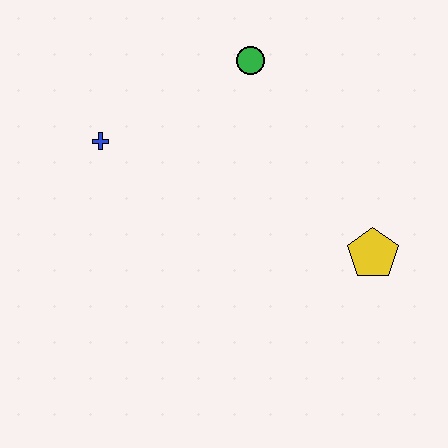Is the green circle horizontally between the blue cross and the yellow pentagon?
Yes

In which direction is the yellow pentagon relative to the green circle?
The yellow pentagon is below the green circle.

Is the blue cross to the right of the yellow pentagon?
No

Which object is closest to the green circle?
The blue cross is closest to the green circle.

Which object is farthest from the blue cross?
The yellow pentagon is farthest from the blue cross.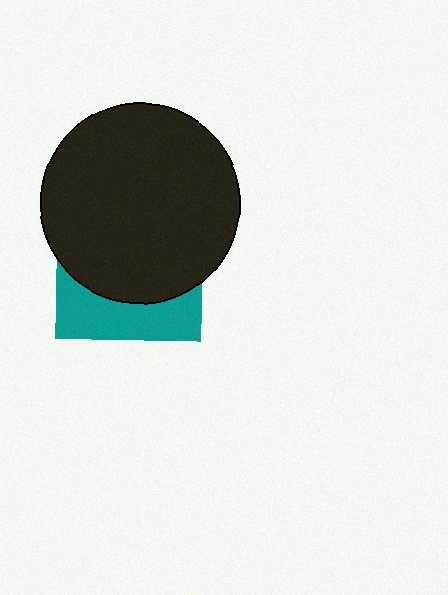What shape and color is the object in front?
The object in front is a black circle.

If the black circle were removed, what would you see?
You would see the complete teal square.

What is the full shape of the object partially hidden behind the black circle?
The partially hidden object is a teal square.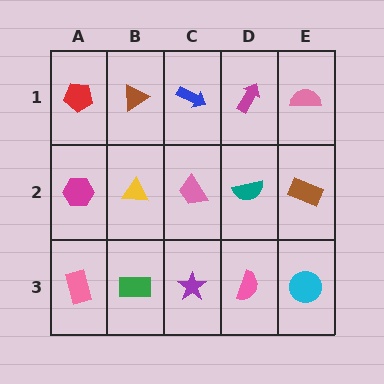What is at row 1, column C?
A blue arrow.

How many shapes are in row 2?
5 shapes.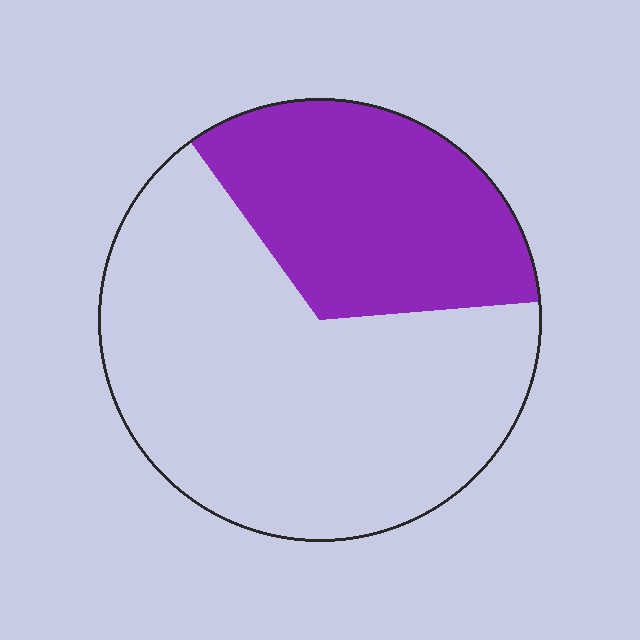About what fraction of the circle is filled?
About one third (1/3).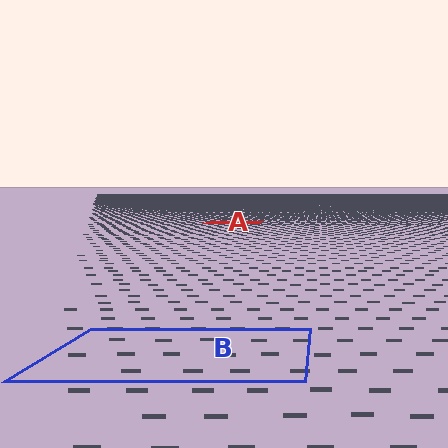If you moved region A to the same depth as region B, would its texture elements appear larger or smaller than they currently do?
They would appear larger. At a closer depth, the same texture elements are projected at a bigger on-screen size.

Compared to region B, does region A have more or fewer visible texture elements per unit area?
Region A has more texture elements per unit area — they are packed more densely because it is farther away.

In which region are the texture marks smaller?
The texture marks are smaller in region A, because it is farther away.